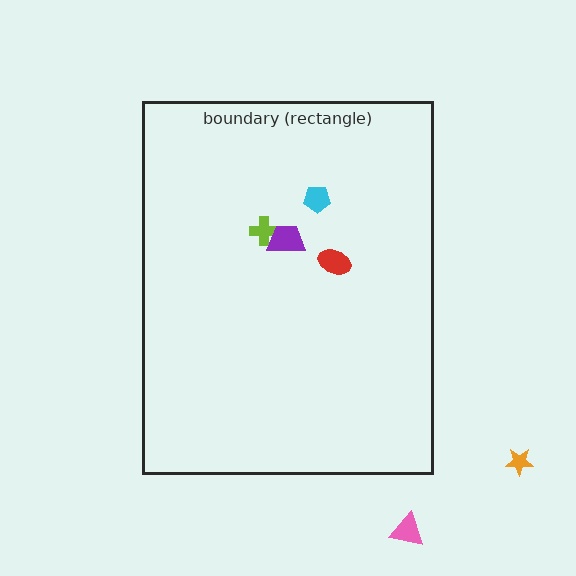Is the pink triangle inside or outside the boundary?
Outside.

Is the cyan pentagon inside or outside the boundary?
Inside.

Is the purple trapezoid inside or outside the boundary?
Inside.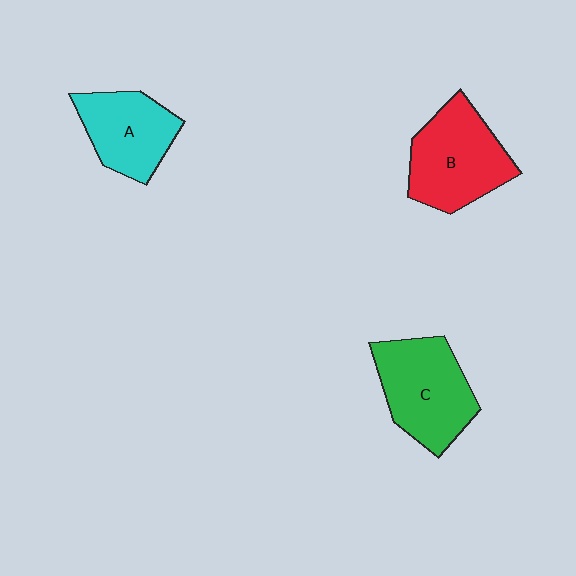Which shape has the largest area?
Shape C (green).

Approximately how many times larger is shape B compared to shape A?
Approximately 1.3 times.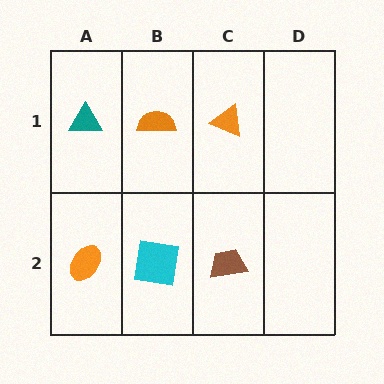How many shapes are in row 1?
3 shapes.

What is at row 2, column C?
A brown trapezoid.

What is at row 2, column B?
A cyan square.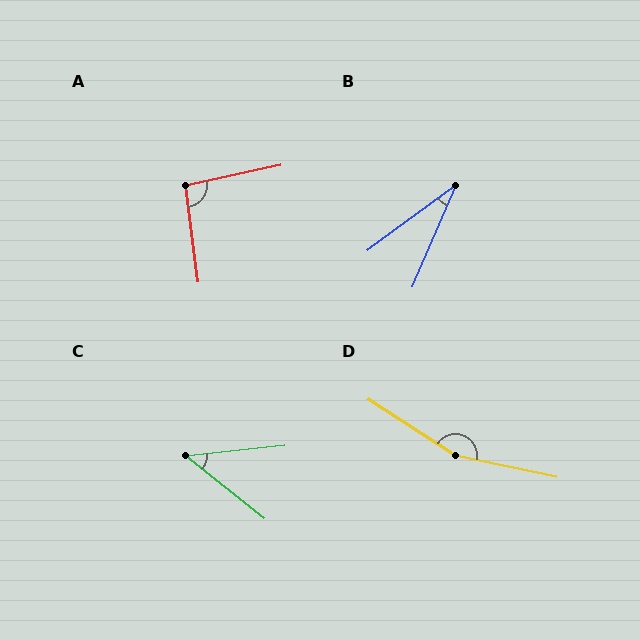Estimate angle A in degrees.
Approximately 95 degrees.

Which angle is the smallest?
B, at approximately 30 degrees.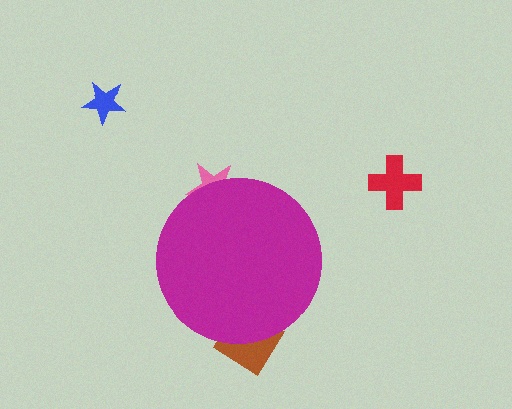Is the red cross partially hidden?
No, the red cross is fully visible.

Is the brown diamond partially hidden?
Yes, the brown diamond is partially hidden behind the magenta circle.